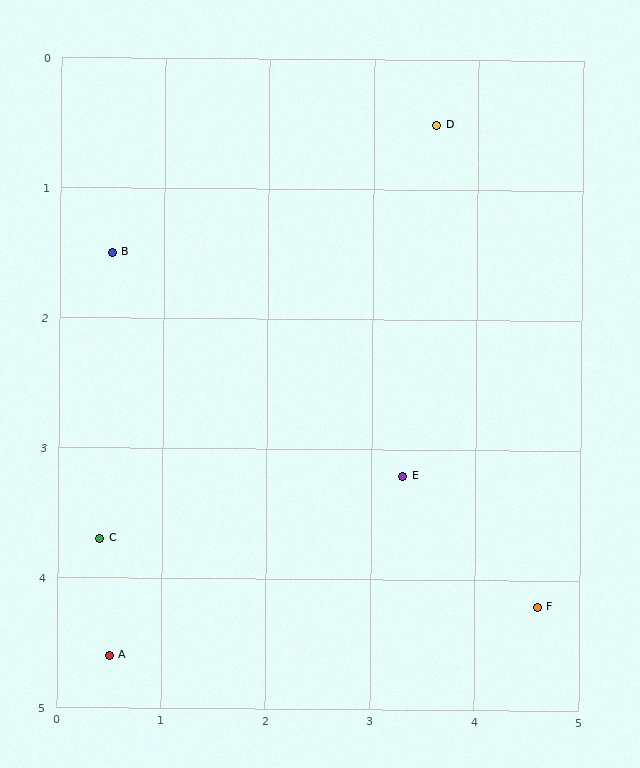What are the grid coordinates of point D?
Point D is at approximately (3.6, 0.5).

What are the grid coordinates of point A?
Point A is at approximately (0.5, 4.6).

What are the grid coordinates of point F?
Point F is at approximately (4.6, 4.2).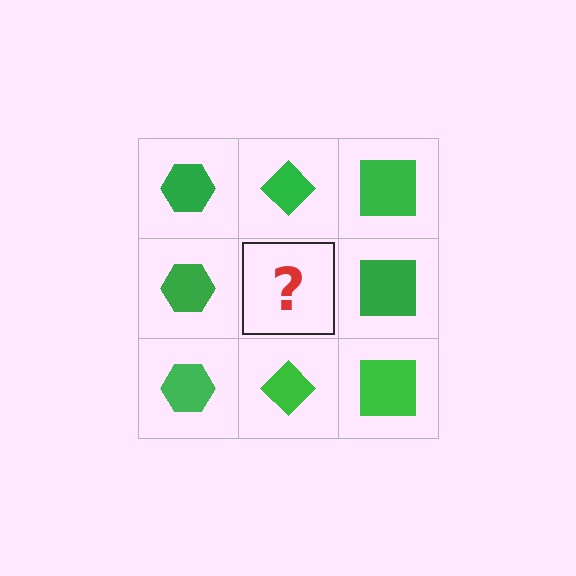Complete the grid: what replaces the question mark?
The question mark should be replaced with a green diamond.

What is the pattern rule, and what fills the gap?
The rule is that each column has a consistent shape. The gap should be filled with a green diamond.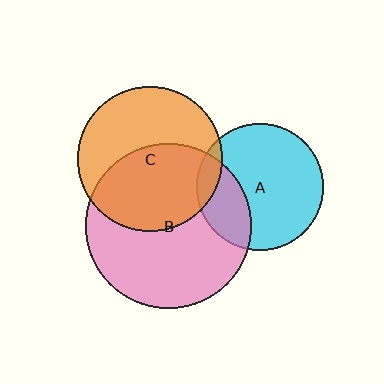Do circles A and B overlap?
Yes.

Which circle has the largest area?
Circle B (pink).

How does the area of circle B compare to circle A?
Approximately 1.7 times.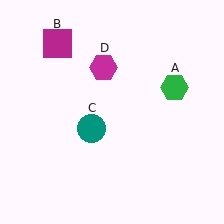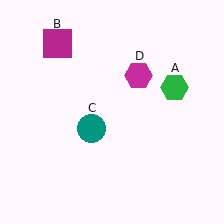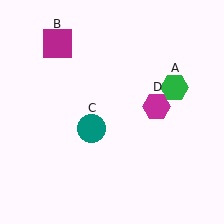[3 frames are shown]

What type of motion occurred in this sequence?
The magenta hexagon (object D) rotated clockwise around the center of the scene.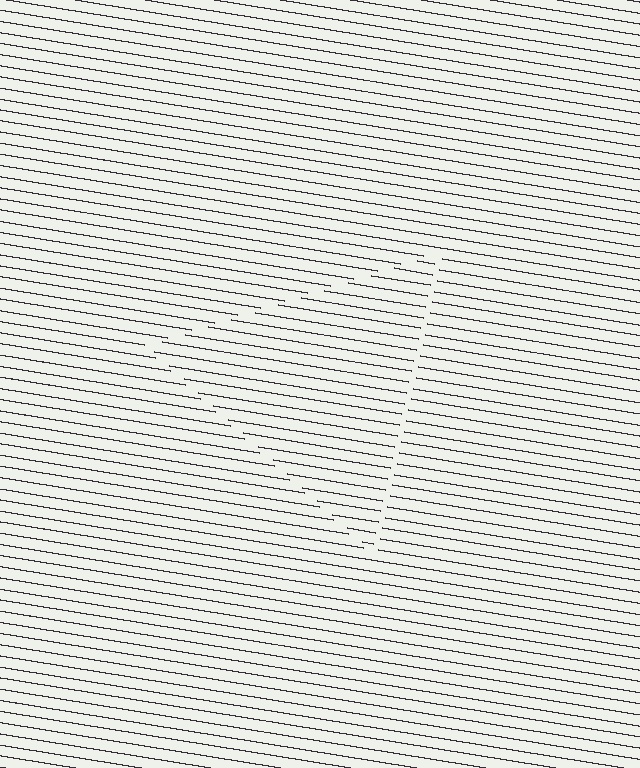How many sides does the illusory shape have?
3 sides — the line-ends trace a triangle.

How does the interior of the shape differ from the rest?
The interior of the shape contains the same grating, shifted by half a period — the contour is defined by the phase discontinuity where line-ends from the inner and outer gratings abut.